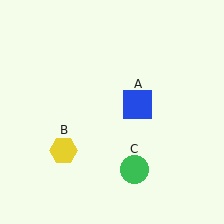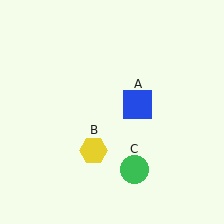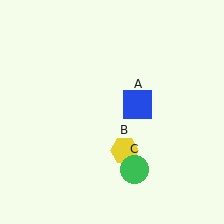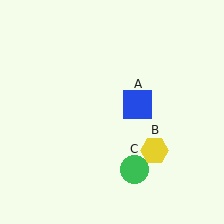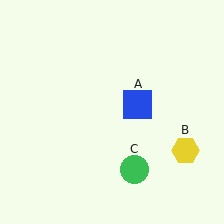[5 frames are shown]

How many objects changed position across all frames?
1 object changed position: yellow hexagon (object B).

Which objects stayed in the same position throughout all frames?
Blue square (object A) and green circle (object C) remained stationary.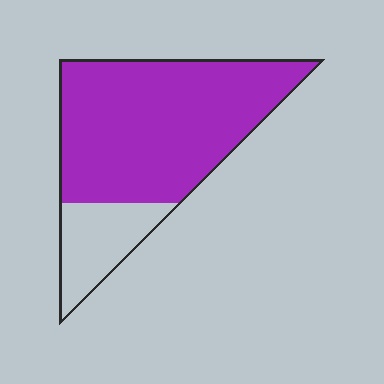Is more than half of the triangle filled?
Yes.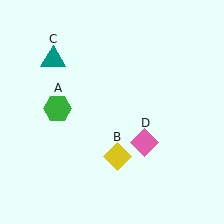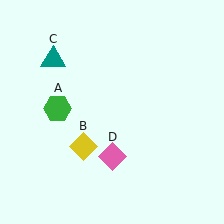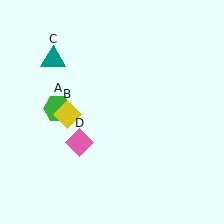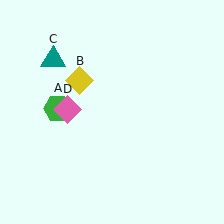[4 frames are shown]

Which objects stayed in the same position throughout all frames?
Green hexagon (object A) and teal triangle (object C) remained stationary.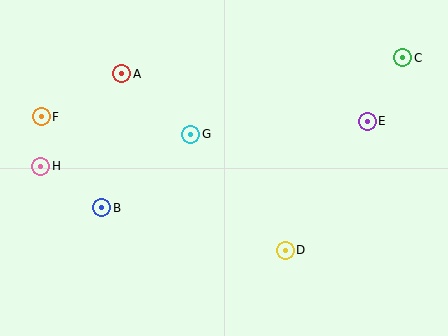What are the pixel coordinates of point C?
Point C is at (403, 58).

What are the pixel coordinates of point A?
Point A is at (122, 74).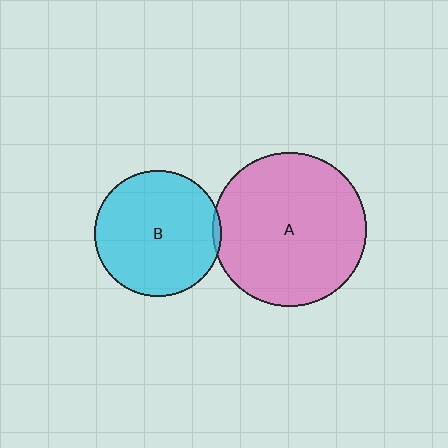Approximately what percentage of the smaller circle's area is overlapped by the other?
Approximately 5%.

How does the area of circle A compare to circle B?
Approximately 1.5 times.